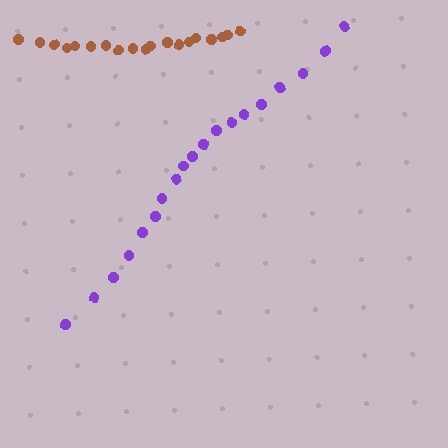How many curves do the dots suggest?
There are 2 distinct paths.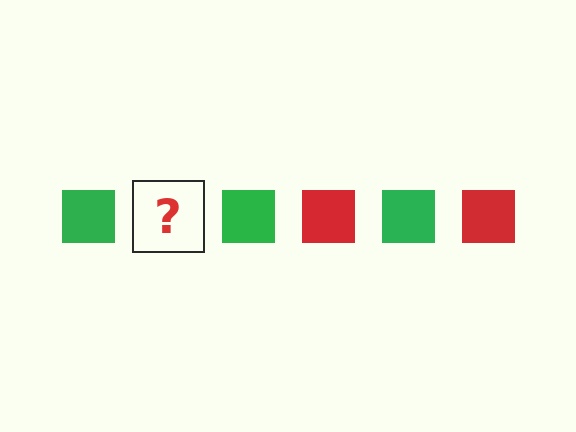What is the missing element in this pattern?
The missing element is a red square.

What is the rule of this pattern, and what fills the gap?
The rule is that the pattern cycles through green, red squares. The gap should be filled with a red square.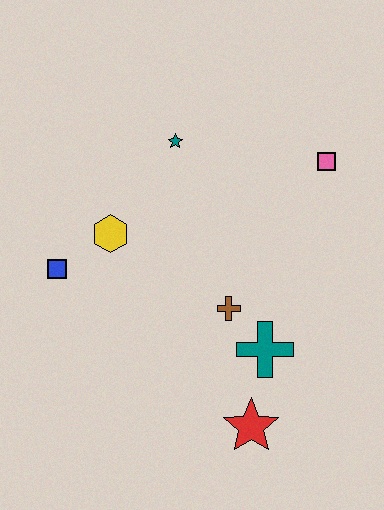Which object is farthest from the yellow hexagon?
The red star is farthest from the yellow hexagon.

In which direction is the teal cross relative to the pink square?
The teal cross is below the pink square.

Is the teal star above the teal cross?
Yes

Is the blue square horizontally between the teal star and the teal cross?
No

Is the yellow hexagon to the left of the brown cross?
Yes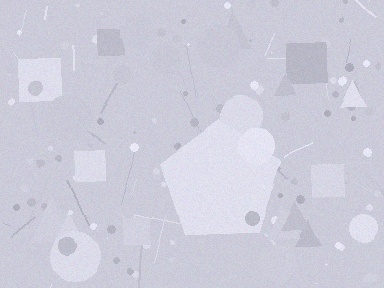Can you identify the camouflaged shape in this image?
The camouflaged shape is a pentagon.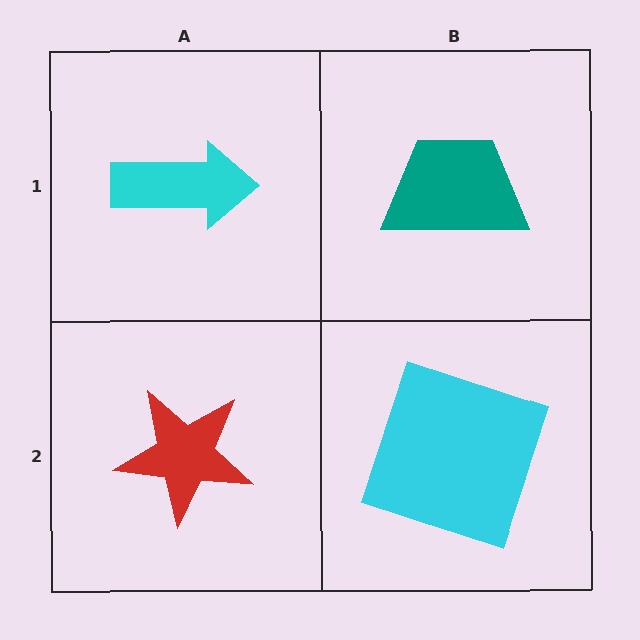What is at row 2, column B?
A cyan square.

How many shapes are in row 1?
2 shapes.